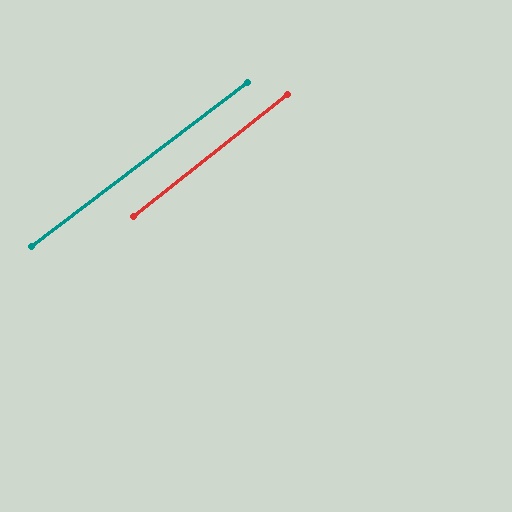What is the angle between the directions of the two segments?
Approximately 1 degree.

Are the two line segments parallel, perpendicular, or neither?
Parallel — their directions differ by only 0.9°.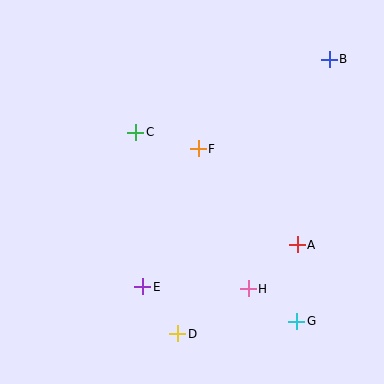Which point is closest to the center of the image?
Point F at (198, 149) is closest to the center.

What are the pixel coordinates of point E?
Point E is at (142, 287).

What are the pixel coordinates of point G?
Point G is at (297, 321).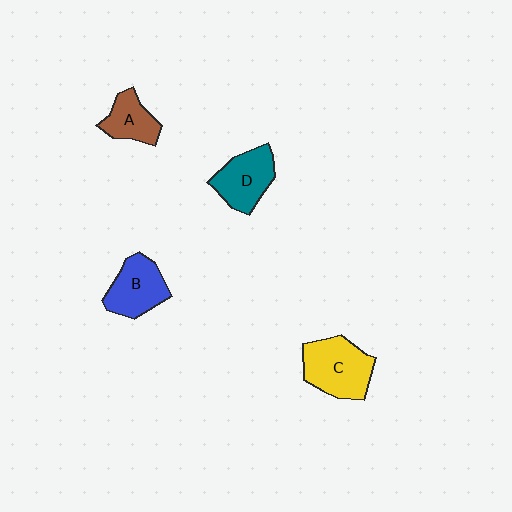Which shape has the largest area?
Shape C (yellow).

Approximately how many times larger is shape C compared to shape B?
Approximately 1.2 times.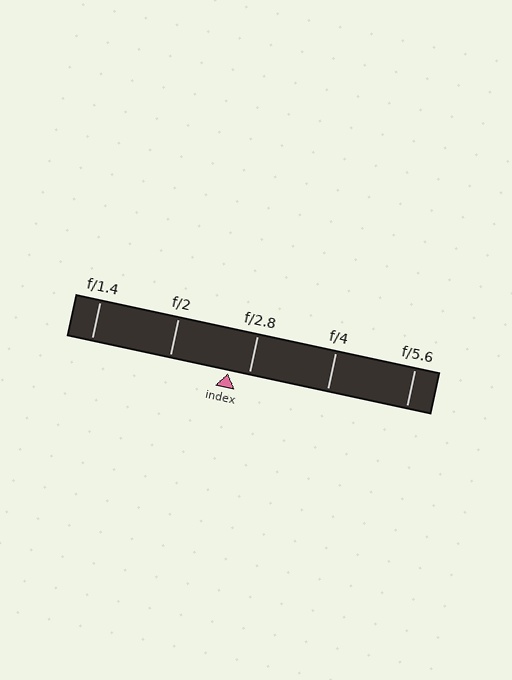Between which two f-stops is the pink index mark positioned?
The index mark is between f/2 and f/2.8.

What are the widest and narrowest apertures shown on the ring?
The widest aperture shown is f/1.4 and the narrowest is f/5.6.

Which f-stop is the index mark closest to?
The index mark is closest to f/2.8.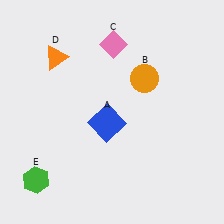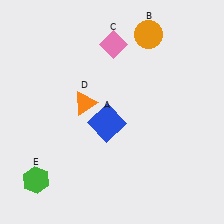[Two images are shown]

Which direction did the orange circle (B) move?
The orange circle (B) moved up.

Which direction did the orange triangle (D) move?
The orange triangle (D) moved down.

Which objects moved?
The objects that moved are: the orange circle (B), the orange triangle (D).